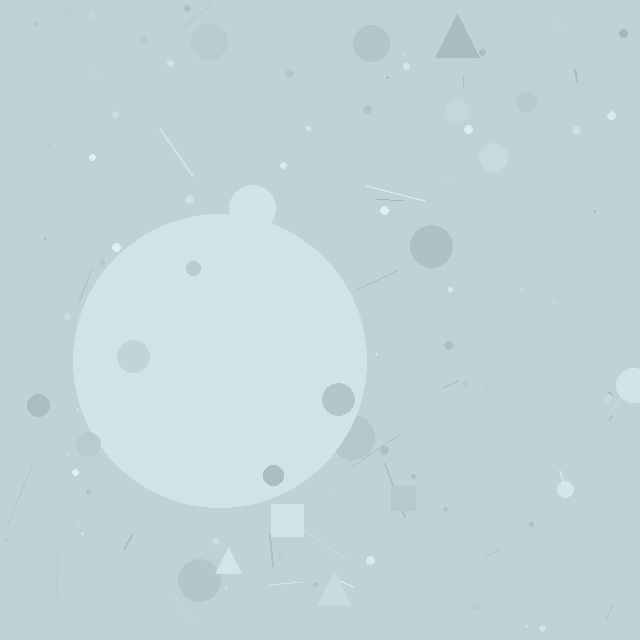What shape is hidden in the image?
A circle is hidden in the image.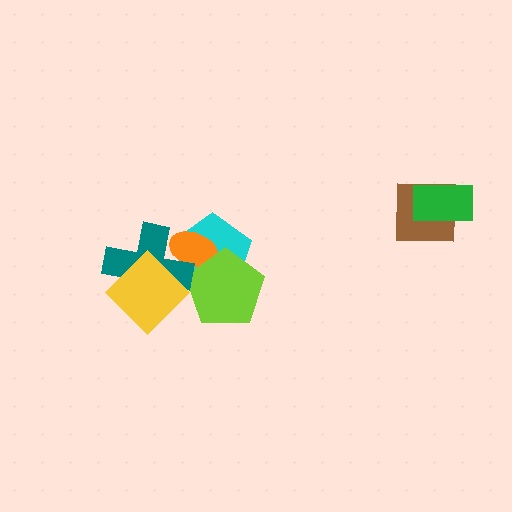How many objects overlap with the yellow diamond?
1 object overlaps with the yellow diamond.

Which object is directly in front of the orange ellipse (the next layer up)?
The lime pentagon is directly in front of the orange ellipse.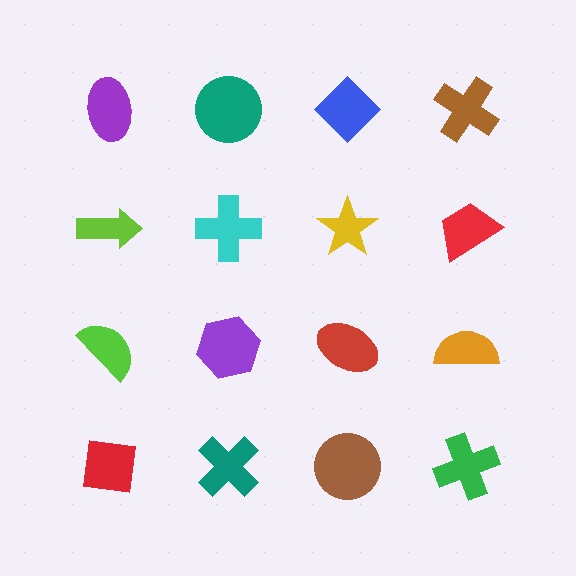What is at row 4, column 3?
A brown circle.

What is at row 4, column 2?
A teal cross.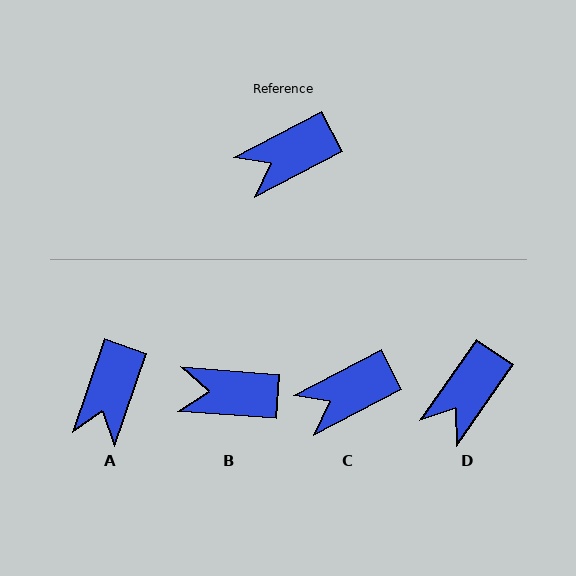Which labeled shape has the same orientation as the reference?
C.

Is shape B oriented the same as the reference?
No, it is off by about 32 degrees.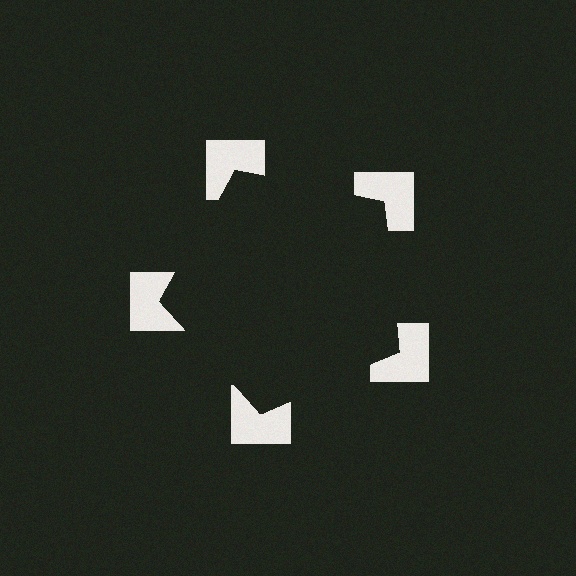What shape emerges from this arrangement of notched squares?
An illusory pentagon — its edges are inferred from the aligned wedge cuts in the notched squares, not physically drawn.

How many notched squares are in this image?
There are 5 — one at each vertex of the illusory pentagon.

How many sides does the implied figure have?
5 sides.